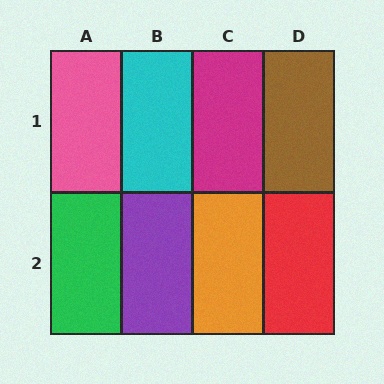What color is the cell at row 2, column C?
Orange.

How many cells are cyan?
1 cell is cyan.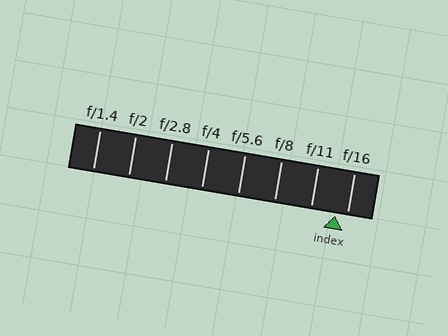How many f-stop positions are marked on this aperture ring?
There are 8 f-stop positions marked.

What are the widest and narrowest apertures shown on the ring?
The widest aperture shown is f/1.4 and the narrowest is f/16.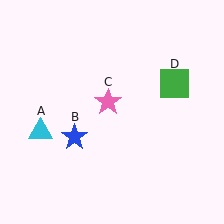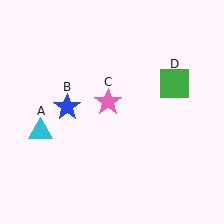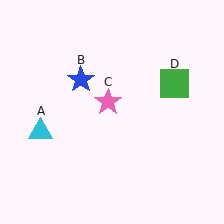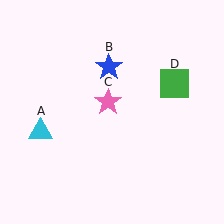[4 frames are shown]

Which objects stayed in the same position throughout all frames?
Cyan triangle (object A) and pink star (object C) and green square (object D) remained stationary.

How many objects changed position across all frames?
1 object changed position: blue star (object B).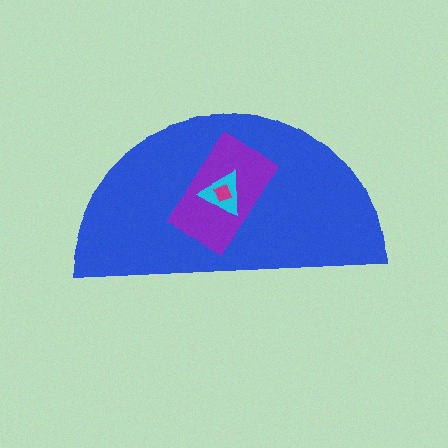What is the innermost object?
The magenta square.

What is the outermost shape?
The blue semicircle.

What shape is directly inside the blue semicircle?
The purple rectangle.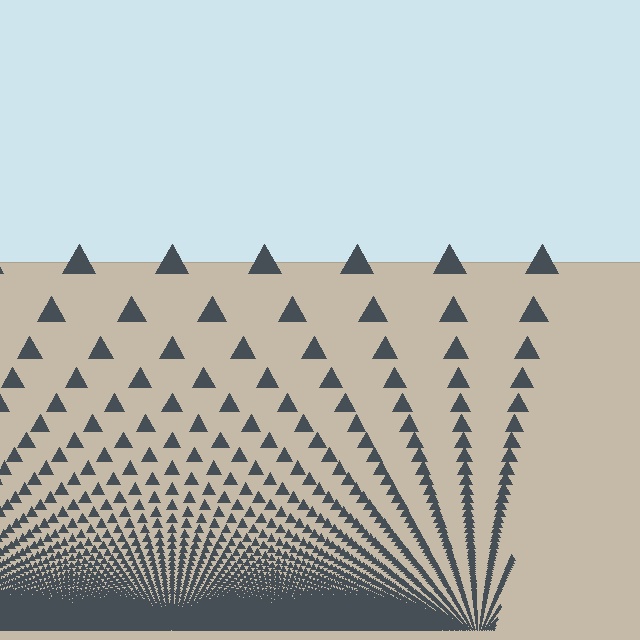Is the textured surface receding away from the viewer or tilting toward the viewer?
The surface appears to tilt toward the viewer. Texture elements get larger and sparser toward the top.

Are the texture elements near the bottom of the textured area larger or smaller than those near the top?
Smaller. The gradient is inverted — elements near the bottom are smaller and denser.